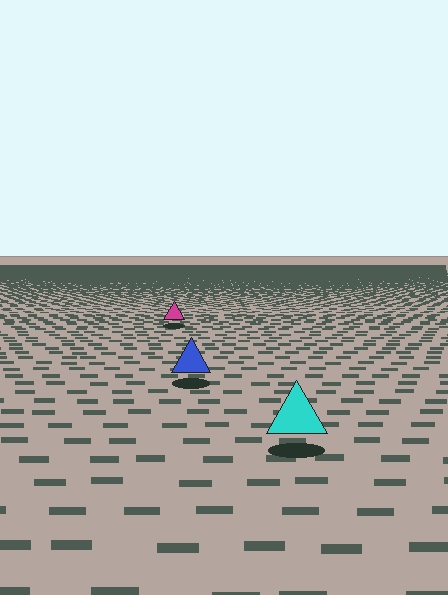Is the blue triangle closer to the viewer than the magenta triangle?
Yes. The blue triangle is closer — you can tell from the texture gradient: the ground texture is coarser near it.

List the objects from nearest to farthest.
From nearest to farthest: the cyan triangle, the blue triangle, the magenta triangle.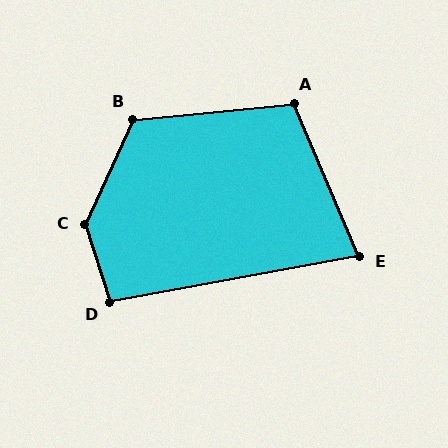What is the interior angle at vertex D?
Approximately 97 degrees (obtuse).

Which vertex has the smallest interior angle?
E, at approximately 77 degrees.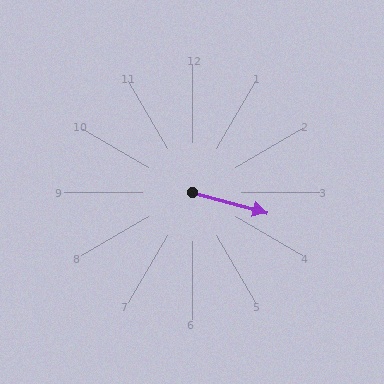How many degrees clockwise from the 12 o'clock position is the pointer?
Approximately 105 degrees.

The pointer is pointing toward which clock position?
Roughly 4 o'clock.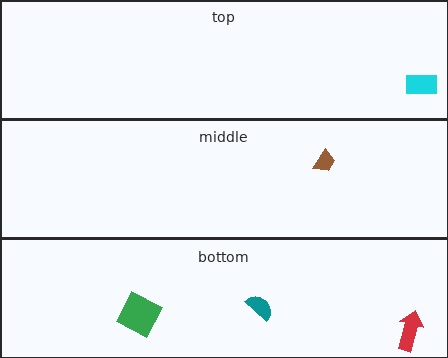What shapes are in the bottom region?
The red arrow, the teal semicircle, the green square.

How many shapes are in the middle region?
1.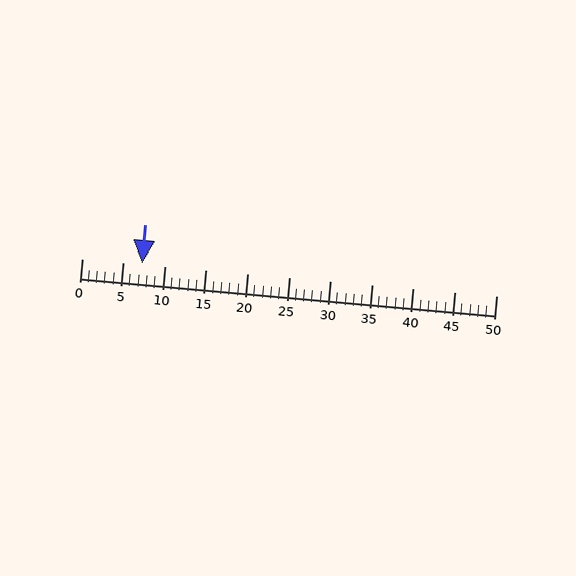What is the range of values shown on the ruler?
The ruler shows values from 0 to 50.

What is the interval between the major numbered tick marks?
The major tick marks are spaced 5 units apart.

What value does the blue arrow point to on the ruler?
The blue arrow points to approximately 7.